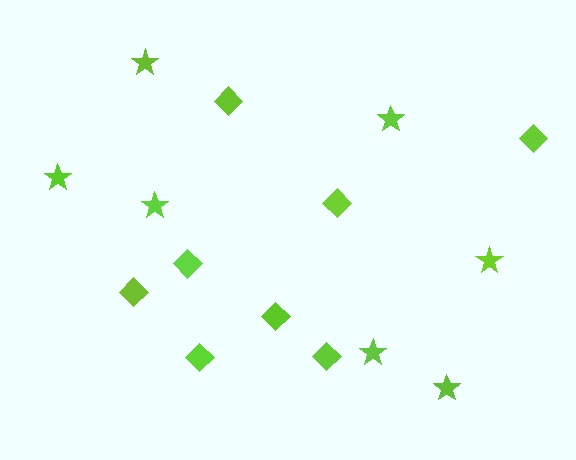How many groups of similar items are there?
There are 2 groups: one group of stars (7) and one group of diamonds (8).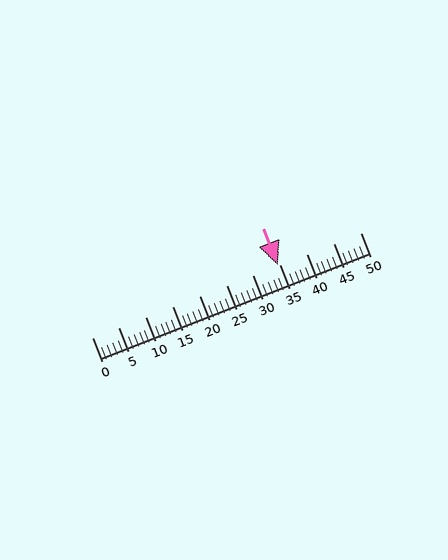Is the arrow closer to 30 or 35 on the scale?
The arrow is closer to 35.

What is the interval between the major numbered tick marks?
The major tick marks are spaced 5 units apart.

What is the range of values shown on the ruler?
The ruler shows values from 0 to 50.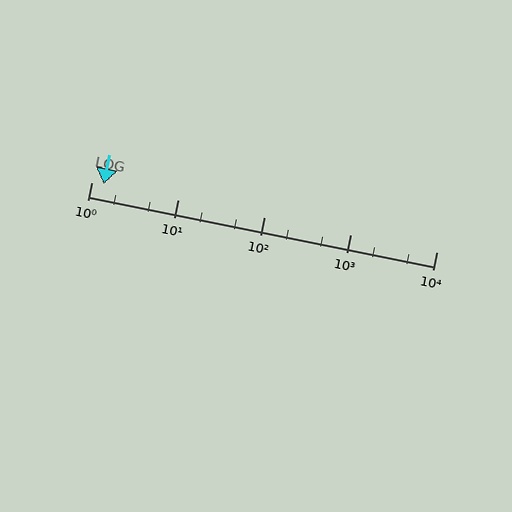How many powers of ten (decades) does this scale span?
The scale spans 4 decades, from 1 to 10000.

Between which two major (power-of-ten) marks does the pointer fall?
The pointer is between 1 and 10.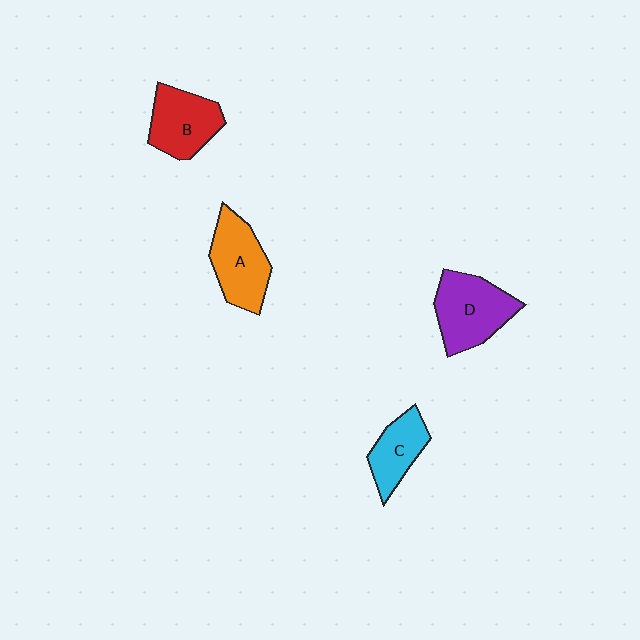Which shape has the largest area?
Shape D (purple).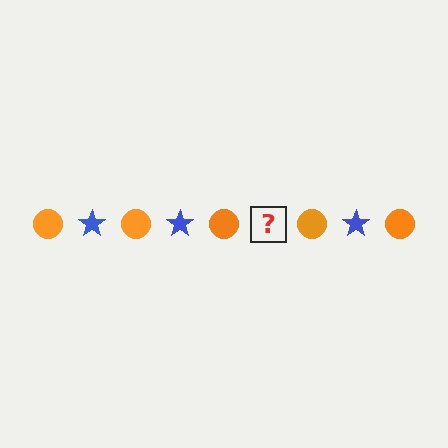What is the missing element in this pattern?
The missing element is a blue star.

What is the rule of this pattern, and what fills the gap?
The rule is that the pattern alternates between orange circle and blue star. The gap should be filled with a blue star.